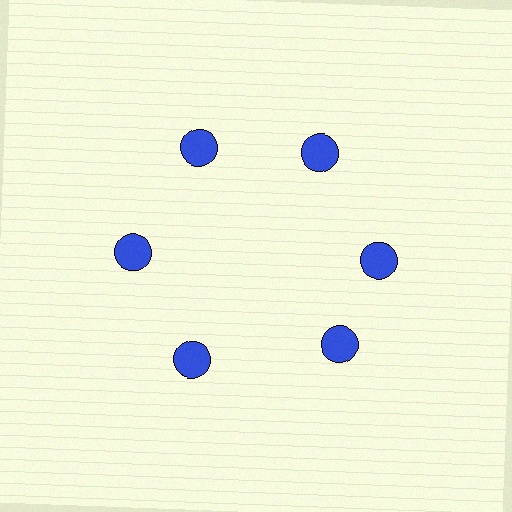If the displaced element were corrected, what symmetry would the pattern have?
It would have 6-fold rotational symmetry — the pattern would map onto itself every 60 degrees.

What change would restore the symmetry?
The symmetry would be restored by rotating it back into even spacing with its neighbors so that all 6 circles sit at equal angles and equal distance from the center.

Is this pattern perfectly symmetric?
No. The 6 blue circles are arranged in a ring, but one element near the 5 o'clock position is rotated out of alignment along the ring, breaking the 6-fold rotational symmetry.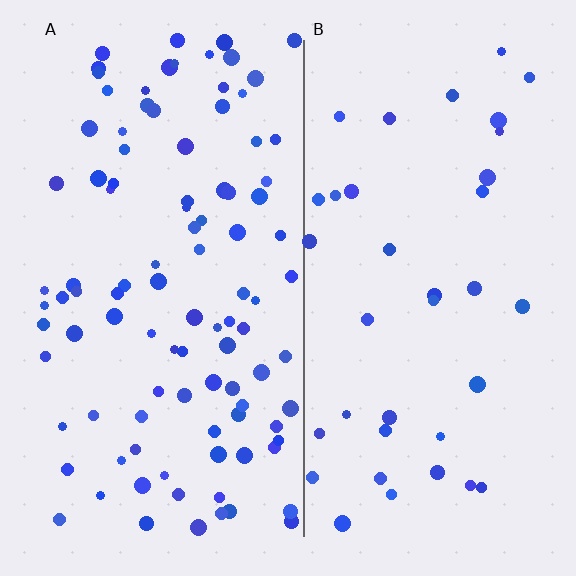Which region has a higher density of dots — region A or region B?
A (the left).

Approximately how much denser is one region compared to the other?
Approximately 2.6× — region A over region B.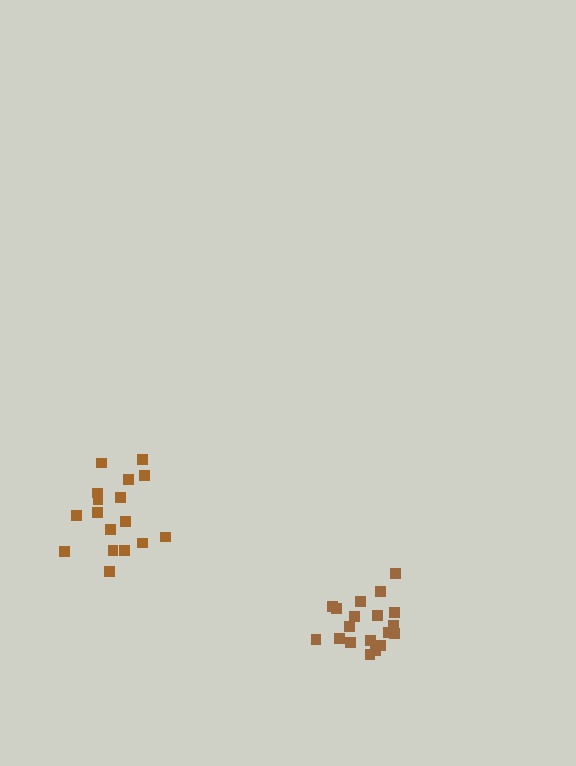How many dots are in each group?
Group 1: 17 dots, Group 2: 19 dots (36 total).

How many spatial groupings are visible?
There are 2 spatial groupings.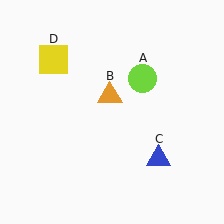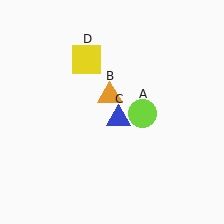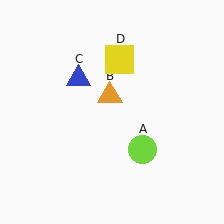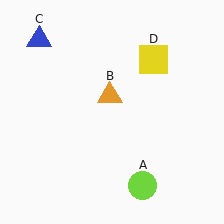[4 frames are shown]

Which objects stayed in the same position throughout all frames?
Orange triangle (object B) remained stationary.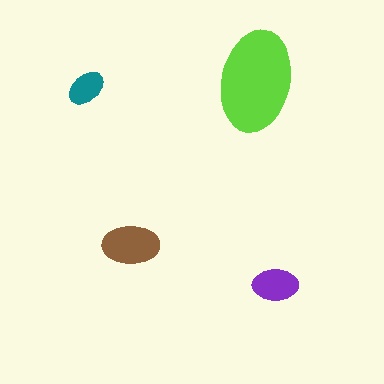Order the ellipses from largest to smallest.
the lime one, the brown one, the purple one, the teal one.